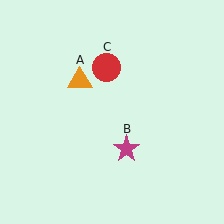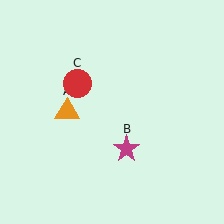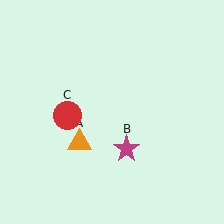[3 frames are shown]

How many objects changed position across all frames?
2 objects changed position: orange triangle (object A), red circle (object C).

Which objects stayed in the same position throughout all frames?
Magenta star (object B) remained stationary.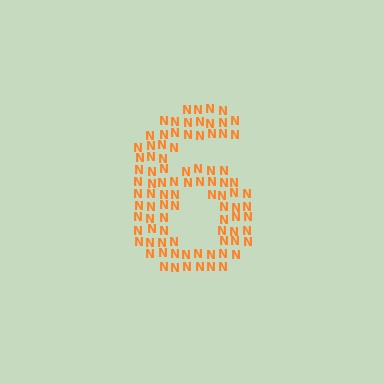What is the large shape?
The large shape is the digit 6.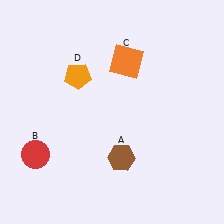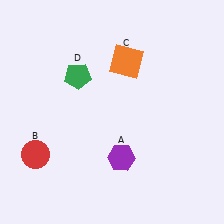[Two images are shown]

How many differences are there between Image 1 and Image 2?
There are 2 differences between the two images.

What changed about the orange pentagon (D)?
In Image 1, D is orange. In Image 2, it changed to green.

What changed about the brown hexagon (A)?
In Image 1, A is brown. In Image 2, it changed to purple.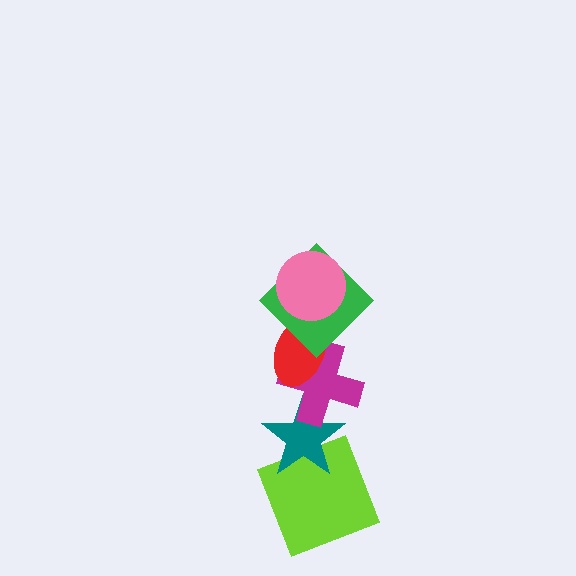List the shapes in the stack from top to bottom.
From top to bottom: the pink circle, the green diamond, the red ellipse, the magenta cross, the teal star, the lime square.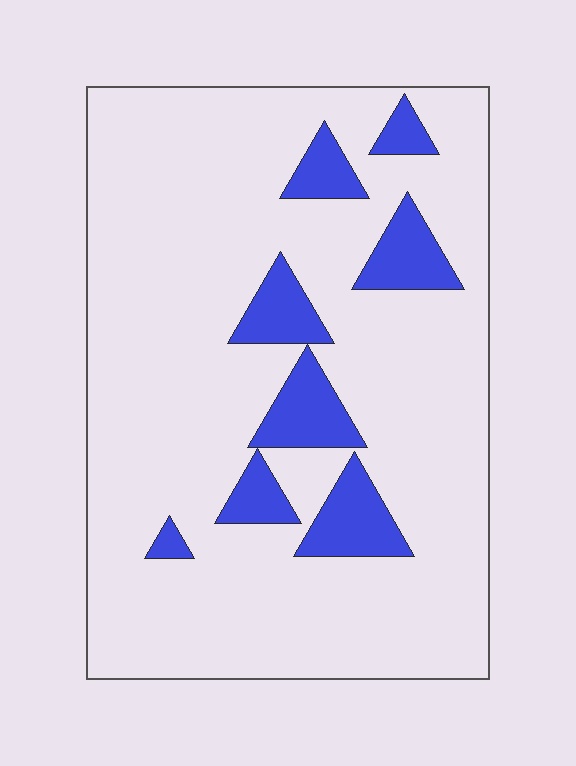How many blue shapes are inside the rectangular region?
8.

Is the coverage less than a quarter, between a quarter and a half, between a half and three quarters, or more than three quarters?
Less than a quarter.